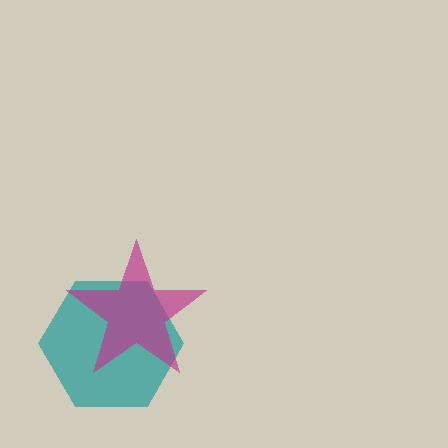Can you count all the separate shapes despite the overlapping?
Yes, there are 2 separate shapes.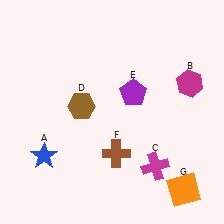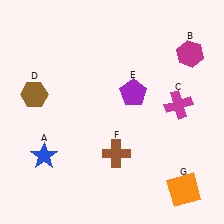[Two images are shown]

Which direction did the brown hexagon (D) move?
The brown hexagon (D) moved left.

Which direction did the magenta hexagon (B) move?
The magenta hexagon (B) moved up.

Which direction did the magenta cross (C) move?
The magenta cross (C) moved up.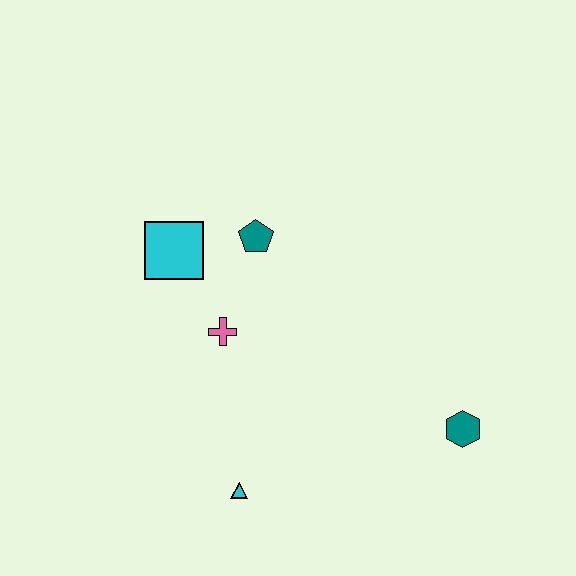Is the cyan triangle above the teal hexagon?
No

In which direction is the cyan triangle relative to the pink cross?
The cyan triangle is below the pink cross.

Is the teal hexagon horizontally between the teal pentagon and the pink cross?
No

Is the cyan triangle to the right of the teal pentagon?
No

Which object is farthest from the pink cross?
The teal hexagon is farthest from the pink cross.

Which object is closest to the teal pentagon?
The cyan square is closest to the teal pentagon.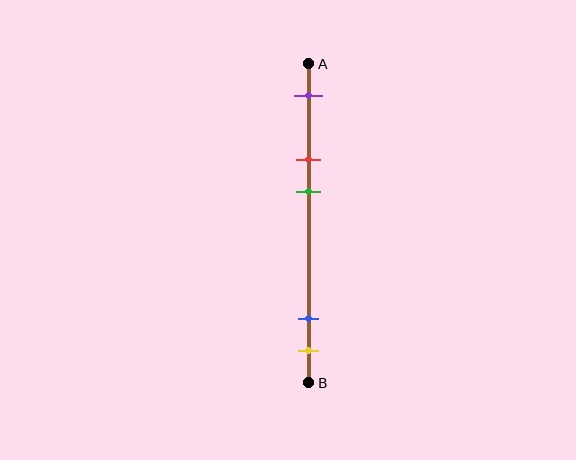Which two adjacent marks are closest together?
The blue and yellow marks are the closest adjacent pair.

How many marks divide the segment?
There are 5 marks dividing the segment.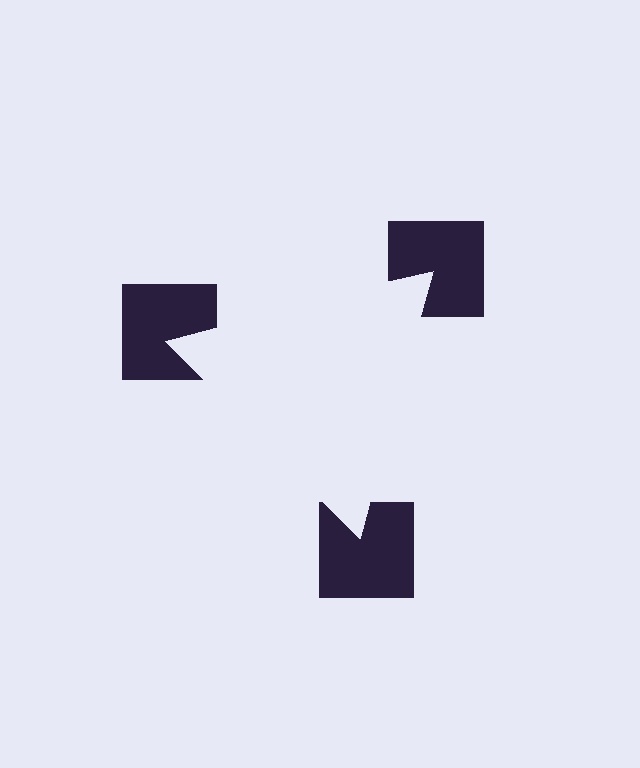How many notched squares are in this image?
There are 3 — one at each vertex of the illusory triangle.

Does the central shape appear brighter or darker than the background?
It typically appears slightly brighter than the background, even though no actual brightness change is drawn.